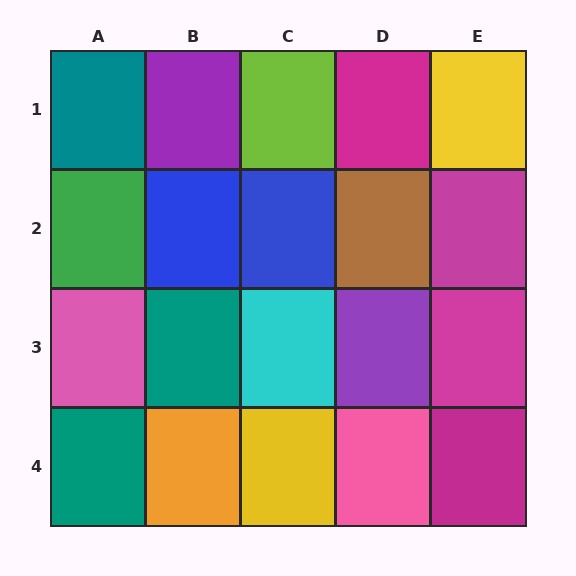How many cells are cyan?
1 cell is cyan.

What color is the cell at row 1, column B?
Purple.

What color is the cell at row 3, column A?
Pink.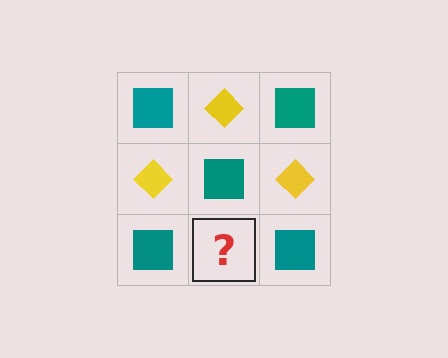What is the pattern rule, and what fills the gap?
The rule is that it alternates teal square and yellow diamond in a checkerboard pattern. The gap should be filled with a yellow diamond.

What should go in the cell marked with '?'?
The missing cell should contain a yellow diamond.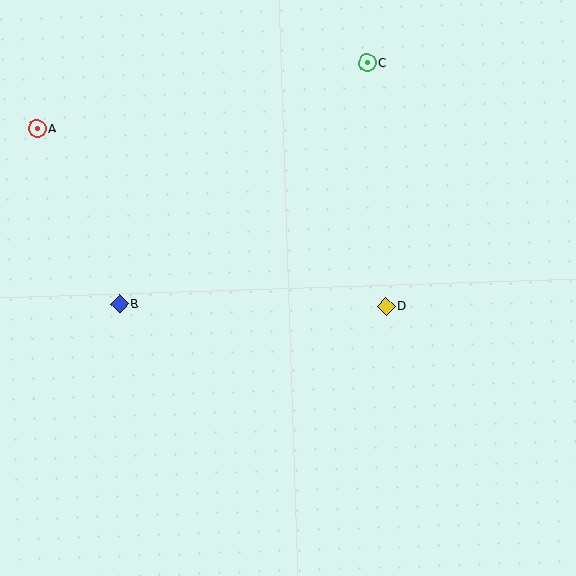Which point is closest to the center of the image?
Point D at (386, 307) is closest to the center.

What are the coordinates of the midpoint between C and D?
The midpoint between C and D is at (376, 185).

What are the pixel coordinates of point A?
Point A is at (37, 129).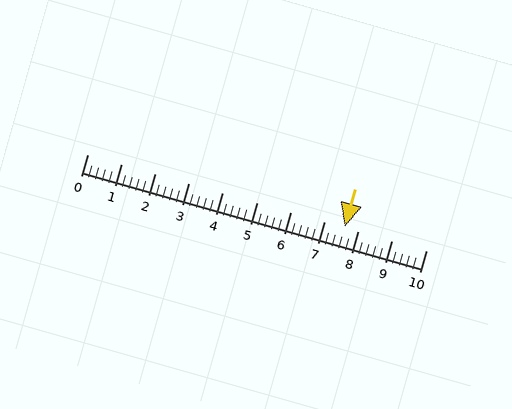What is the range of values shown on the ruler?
The ruler shows values from 0 to 10.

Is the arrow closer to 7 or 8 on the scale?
The arrow is closer to 8.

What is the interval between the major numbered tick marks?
The major tick marks are spaced 1 units apart.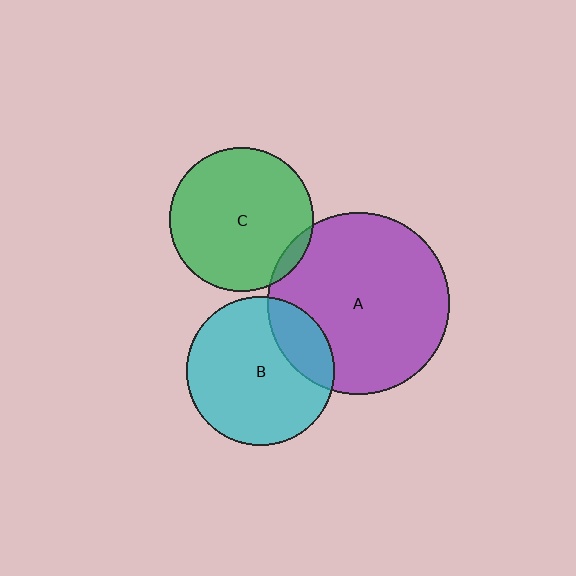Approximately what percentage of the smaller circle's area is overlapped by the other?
Approximately 20%.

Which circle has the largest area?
Circle A (purple).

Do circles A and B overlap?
Yes.